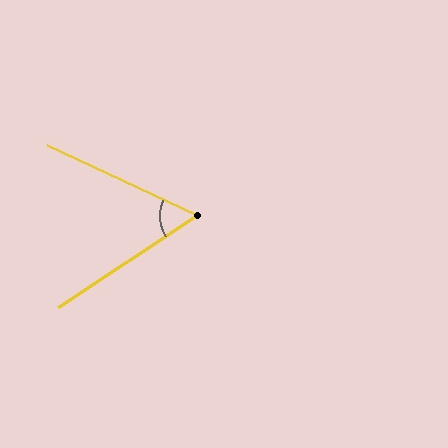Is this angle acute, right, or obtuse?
It is acute.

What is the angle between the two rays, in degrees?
Approximately 58 degrees.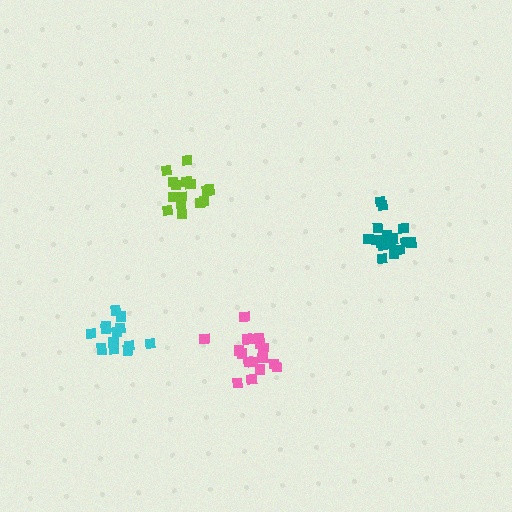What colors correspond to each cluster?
The clusters are colored: teal, pink, lime, cyan.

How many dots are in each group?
Group 1: 18 dots, Group 2: 19 dots, Group 3: 15 dots, Group 4: 15 dots (67 total).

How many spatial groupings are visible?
There are 4 spatial groupings.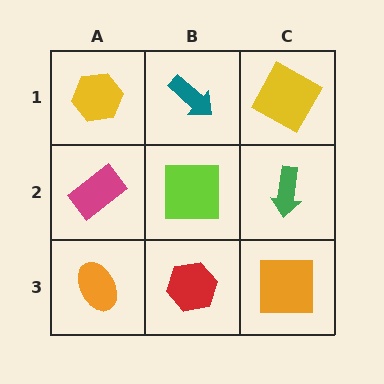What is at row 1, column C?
A yellow square.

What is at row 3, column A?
An orange ellipse.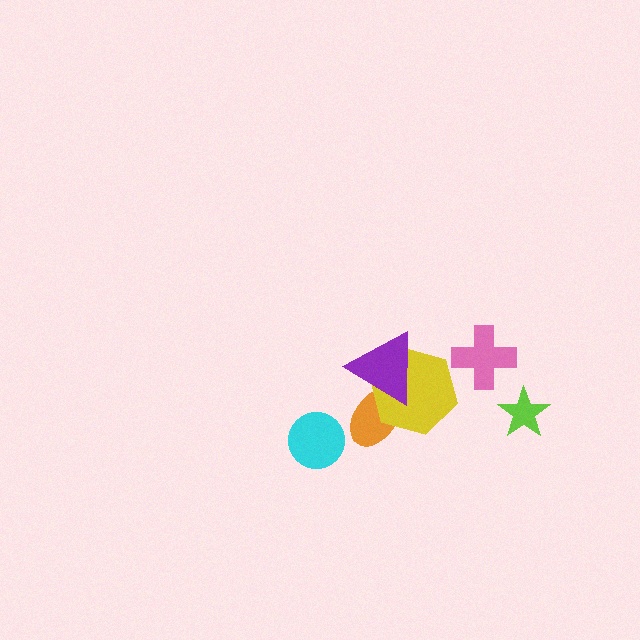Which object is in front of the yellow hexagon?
The purple triangle is in front of the yellow hexagon.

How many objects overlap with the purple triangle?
2 objects overlap with the purple triangle.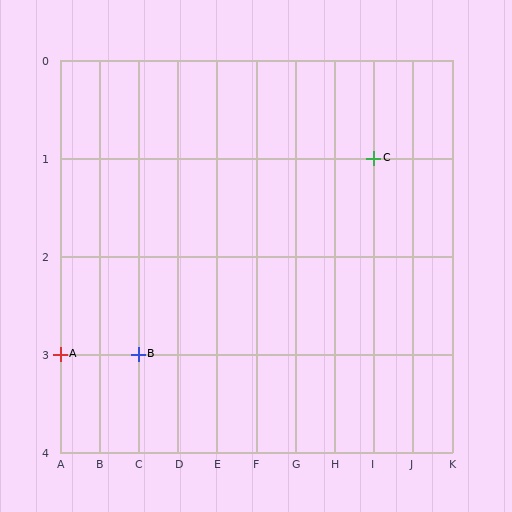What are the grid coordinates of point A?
Point A is at grid coordinates (A, 3).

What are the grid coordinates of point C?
Point C is at grid coordinates (I, 1).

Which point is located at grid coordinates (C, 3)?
Point B is at (C, 3).